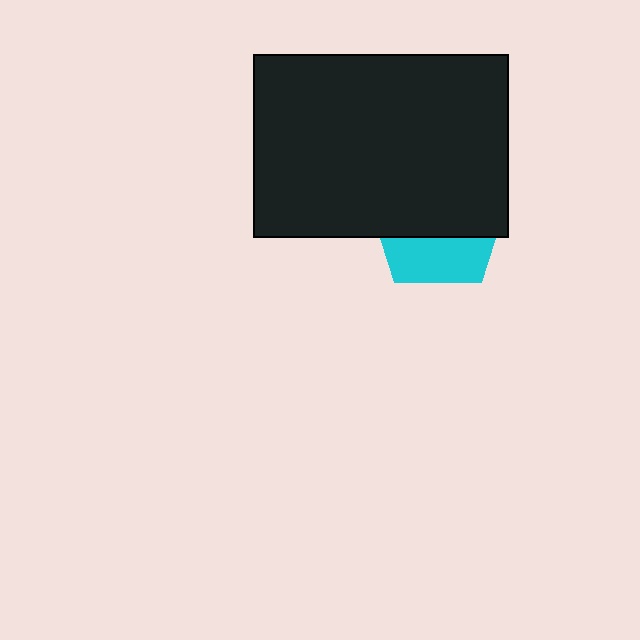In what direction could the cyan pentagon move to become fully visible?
The cyan pentagon could move down. That would shift it out from behind the black rectangle entirely.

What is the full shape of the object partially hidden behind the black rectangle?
The partially hidden object is a cyan pentagon.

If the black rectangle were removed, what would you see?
You would see the complete cyan pentagon.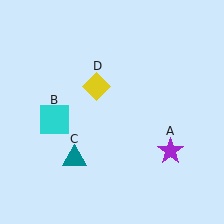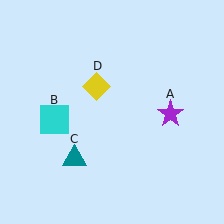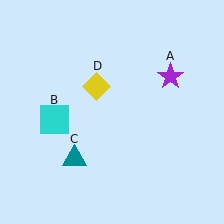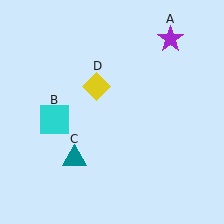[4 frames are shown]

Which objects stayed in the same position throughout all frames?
Cyan square (object B) and teal triangle (object C) and yellow diamond (object D) remained stationary.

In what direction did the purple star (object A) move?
The purple star (object A) moved up.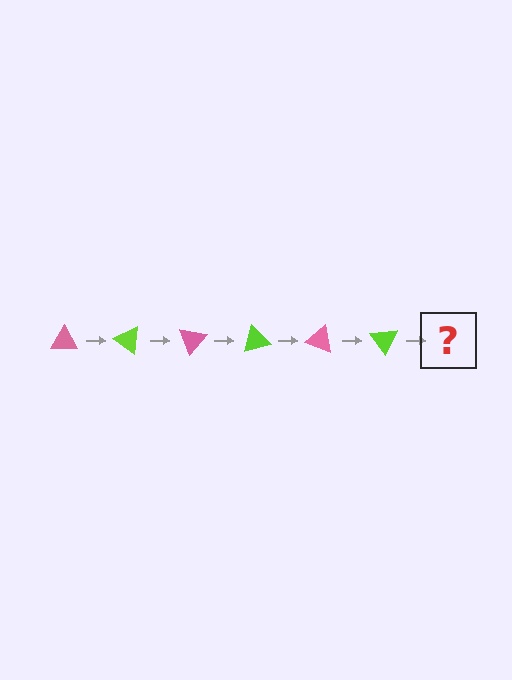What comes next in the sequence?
The next element should be a pink triangle, rotated 210 degrees from the start.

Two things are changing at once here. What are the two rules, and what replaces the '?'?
The two rules are that it rotates 35 degrees each step and the color cycles through pink and lime. The '?' should be a pink triangle, rotated 210 degrees from the start.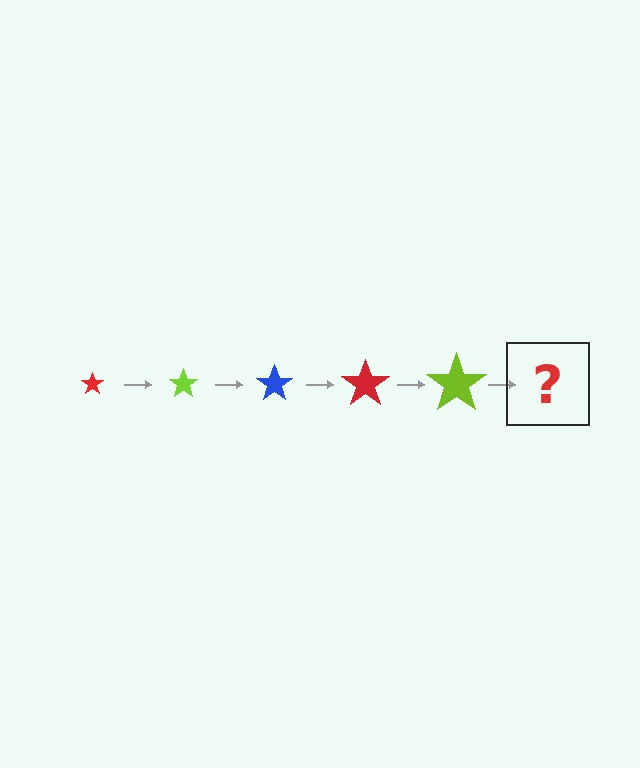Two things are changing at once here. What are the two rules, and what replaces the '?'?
The two rules are that the star grows larger each step and the color cycles through red, lime, and blue. The '?' should be a blue star, larger than the previous one.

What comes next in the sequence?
The next element should be a blue star, larger than the previous one.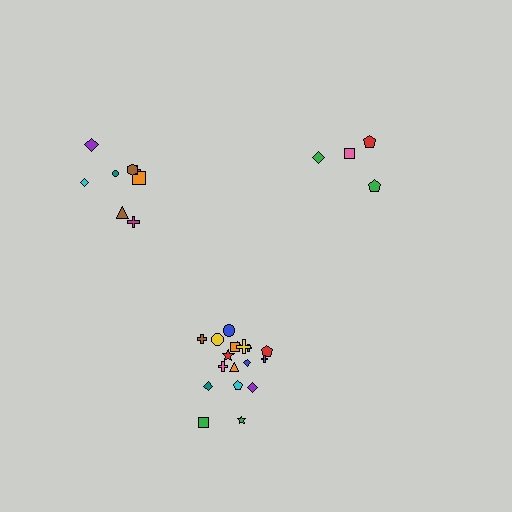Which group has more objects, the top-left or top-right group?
The top-left group.